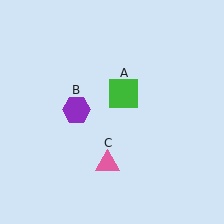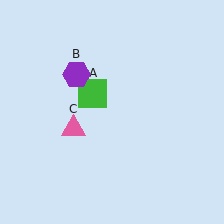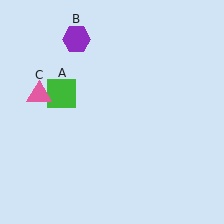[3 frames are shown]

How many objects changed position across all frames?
3 objects changed position: green square (object A), purple hexagon (object B), pink triangle (object C).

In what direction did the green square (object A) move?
The green square (object A) moved left.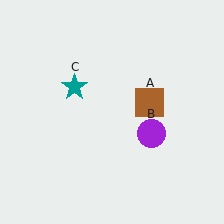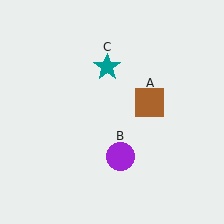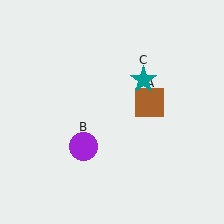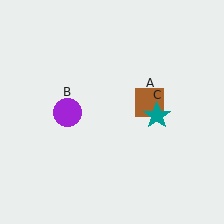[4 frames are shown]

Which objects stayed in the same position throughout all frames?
Brown square (object A) remained stationary.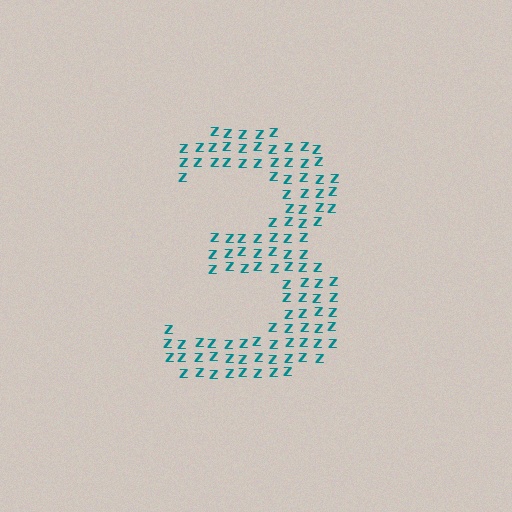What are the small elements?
The small elements are letter Z's.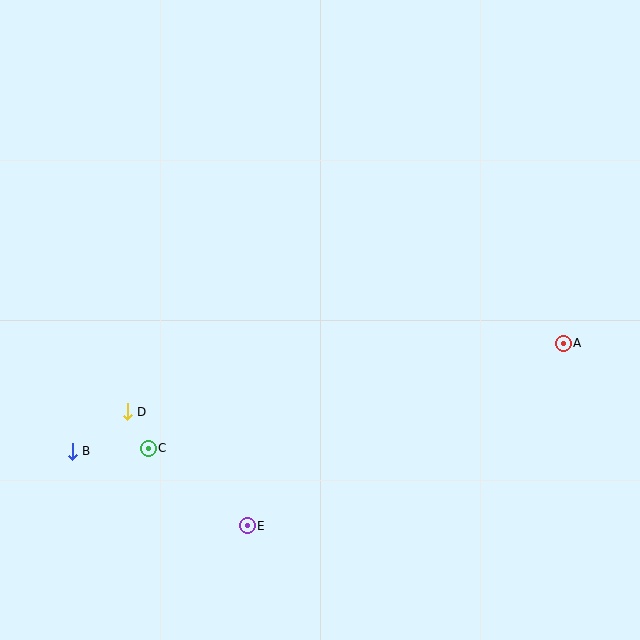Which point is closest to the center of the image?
Point D at (127, 412) is closest to the center.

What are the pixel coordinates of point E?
Point E is at (247, 526).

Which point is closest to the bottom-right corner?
Point A is closest to the bottom-right corner.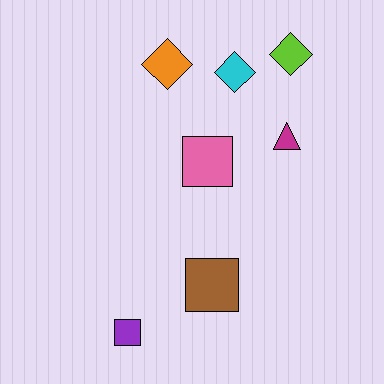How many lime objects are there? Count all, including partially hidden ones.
There is 1 lime object.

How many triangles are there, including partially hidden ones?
There is 1 triangle.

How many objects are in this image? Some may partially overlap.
There are 7 objects.